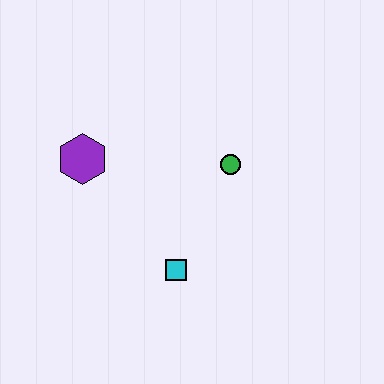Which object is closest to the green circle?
The cyan square is closest to the green circle.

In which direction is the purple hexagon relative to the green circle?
The purple hexagon is to the left of the green circle.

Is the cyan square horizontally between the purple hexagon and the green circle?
Yes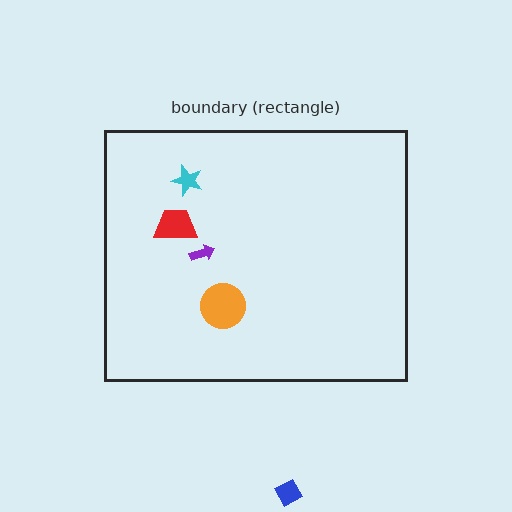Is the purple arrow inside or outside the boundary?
Inside.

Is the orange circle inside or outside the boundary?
Inside.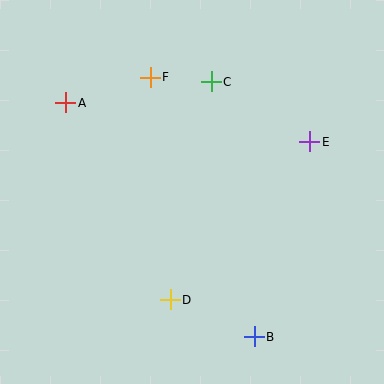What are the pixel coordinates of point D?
Point D is at (170, 300).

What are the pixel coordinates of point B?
Point B is at (254, 337).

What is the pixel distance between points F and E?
The distance between F and E is 172 pixels.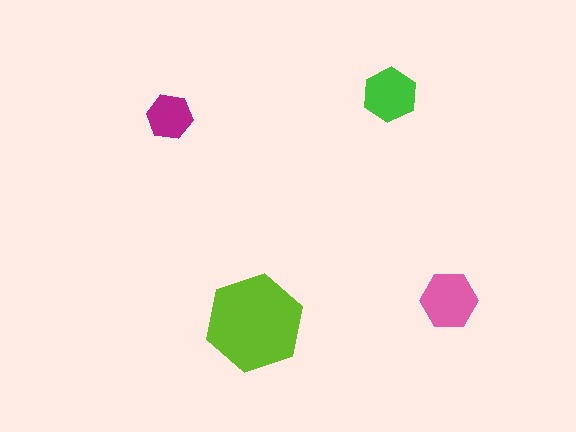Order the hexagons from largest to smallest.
the lime one, the pink one, the green one, the magenta one.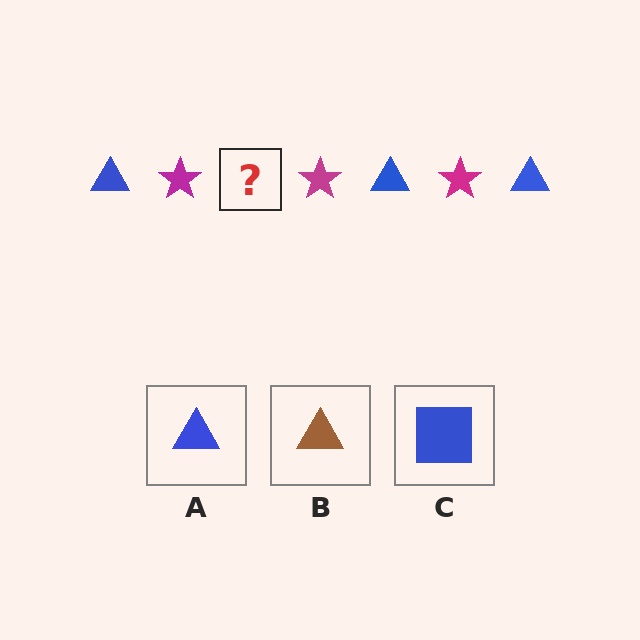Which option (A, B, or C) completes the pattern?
A.